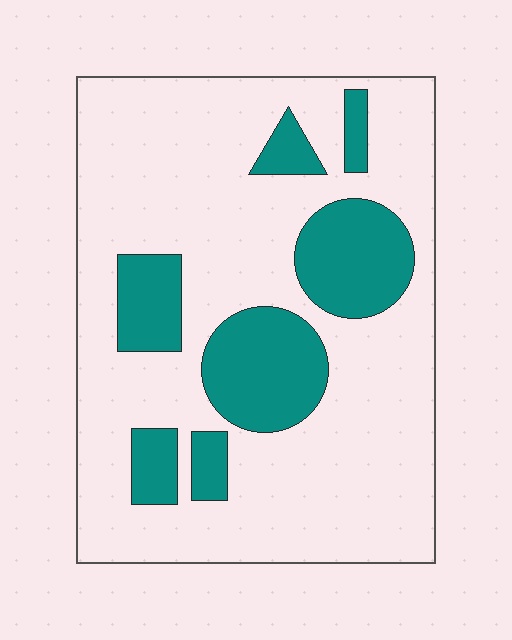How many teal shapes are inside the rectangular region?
7.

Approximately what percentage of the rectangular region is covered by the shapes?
Approximately 25%.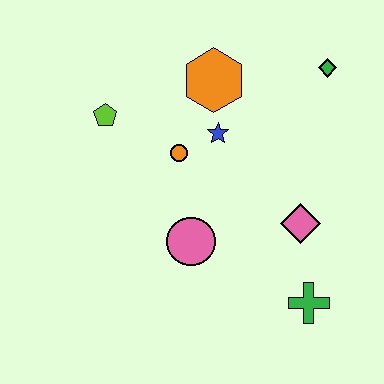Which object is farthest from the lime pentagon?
The green cross is farthest from the lime pentagon.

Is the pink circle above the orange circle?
No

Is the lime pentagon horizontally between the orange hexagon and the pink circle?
No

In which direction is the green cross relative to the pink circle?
The green cross is to the right of the pink circle.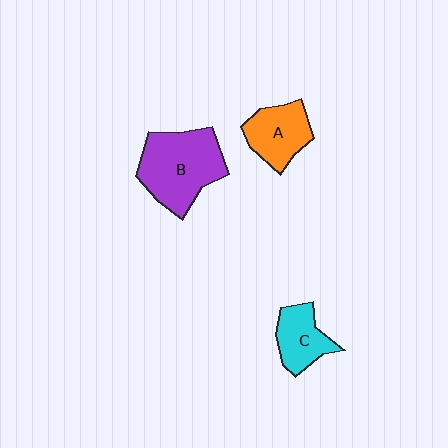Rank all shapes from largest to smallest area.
From largest to smallest: B (purple), A (orange), C (cyan).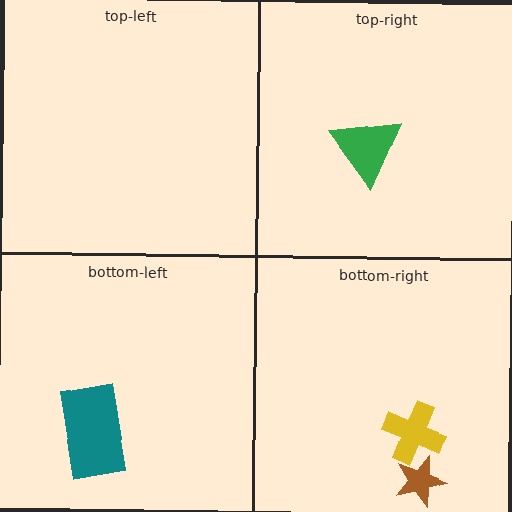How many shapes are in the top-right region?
1.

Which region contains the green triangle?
The top-right region.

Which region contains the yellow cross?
The bottom-right region.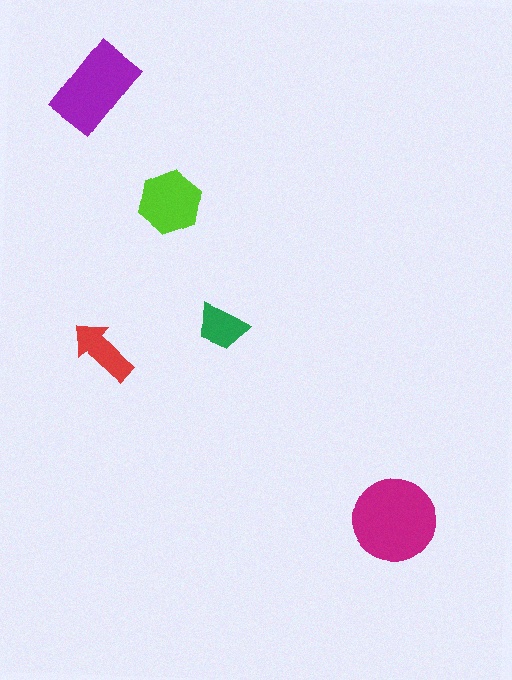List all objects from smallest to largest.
The green trapezoid, the red arrow, the lime hexagon, the purple rectangle, the magenta circle.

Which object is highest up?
The purple rectangle is topmost.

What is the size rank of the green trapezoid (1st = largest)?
5th.